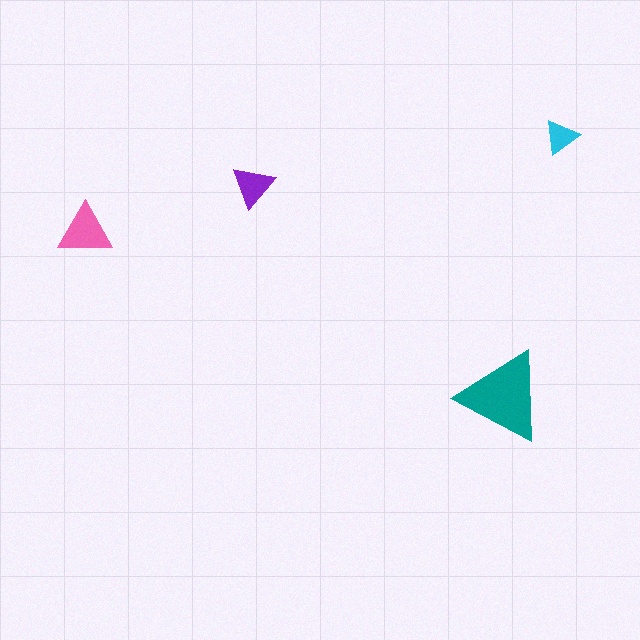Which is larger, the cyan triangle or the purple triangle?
The purple one.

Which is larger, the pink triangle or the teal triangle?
The teal one.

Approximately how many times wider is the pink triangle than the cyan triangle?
About 1.5 times wider.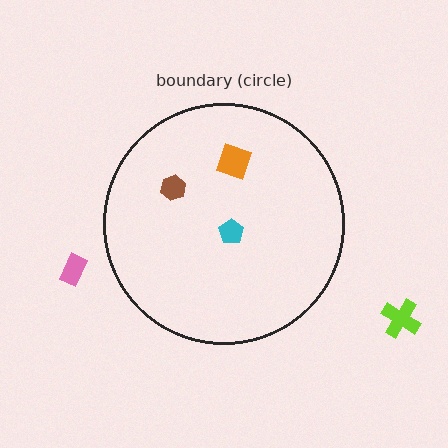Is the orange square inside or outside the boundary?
Inside.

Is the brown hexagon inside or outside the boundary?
Inside.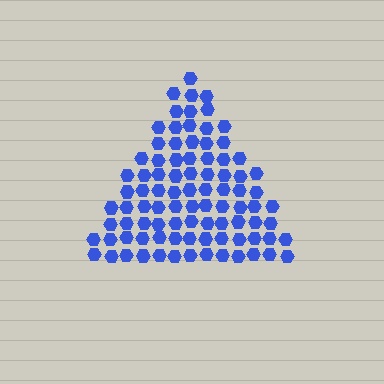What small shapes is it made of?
It is made of small hexagons.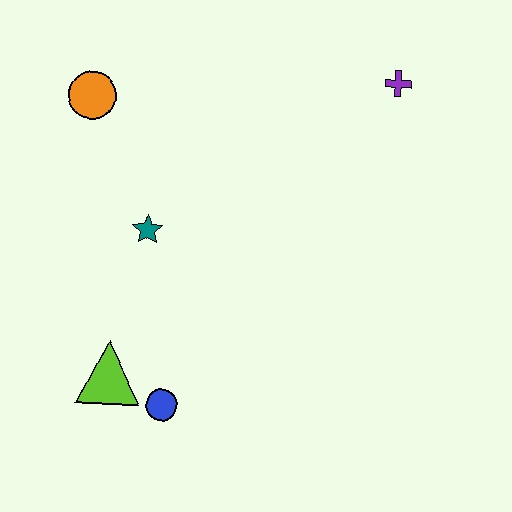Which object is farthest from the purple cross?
The lime triangle is farthest from the purple cross.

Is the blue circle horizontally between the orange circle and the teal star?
No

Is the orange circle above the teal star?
Yes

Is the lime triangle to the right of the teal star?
No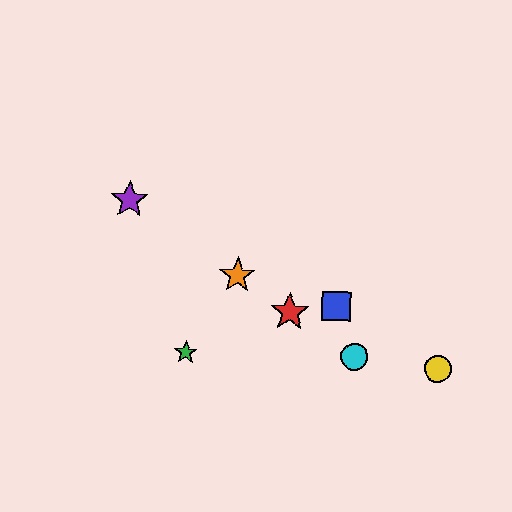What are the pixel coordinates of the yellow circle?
The yellow circle is at (438, 369).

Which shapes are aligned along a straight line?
The red star, the purple star, the orange star, the cyan circle are aligned along a straight line.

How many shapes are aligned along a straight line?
4 shapes (the red star, the purple star, the orange star, the cyan circle) are aligned along a straight line.